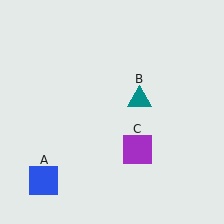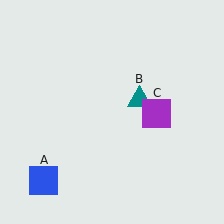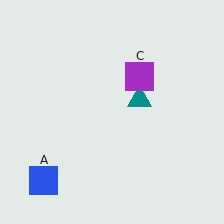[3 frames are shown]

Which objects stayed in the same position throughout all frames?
Blue square (object A) and teal triangle (object B) remained stationary.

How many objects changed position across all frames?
1 object changed position: purple square (object C).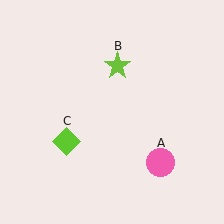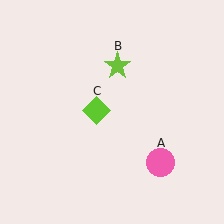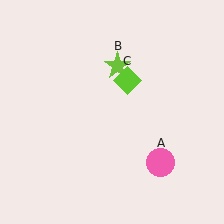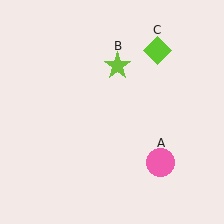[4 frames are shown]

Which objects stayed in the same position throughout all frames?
Pink circle (object A) and lime star (object B) remained stationary.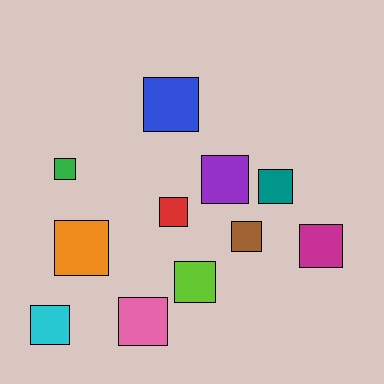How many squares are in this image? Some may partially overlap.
There are 11 squares.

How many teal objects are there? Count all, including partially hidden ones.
There is 1 teal object.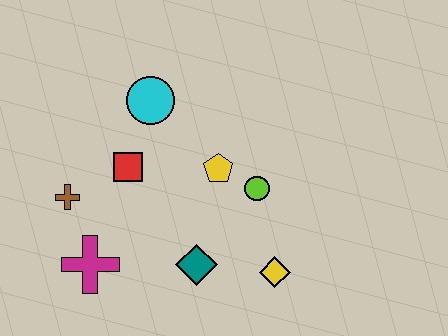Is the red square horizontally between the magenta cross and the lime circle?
Yes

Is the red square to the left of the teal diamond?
Yes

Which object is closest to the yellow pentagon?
The lime circle is closest to the yellow pentagon.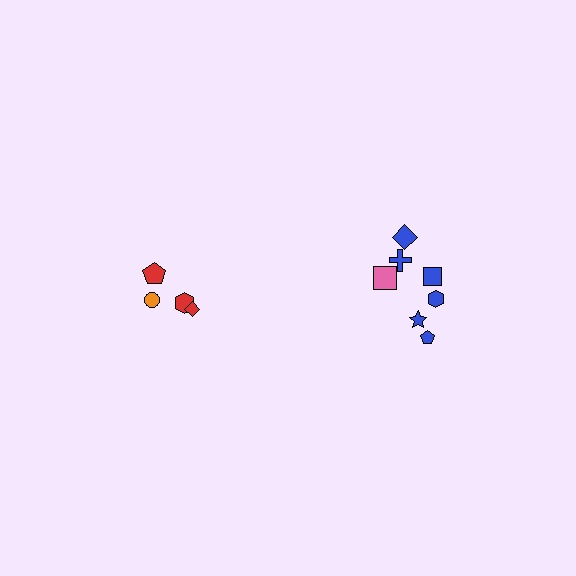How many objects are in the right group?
There are 7 objects.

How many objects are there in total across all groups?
There are 11 objects.